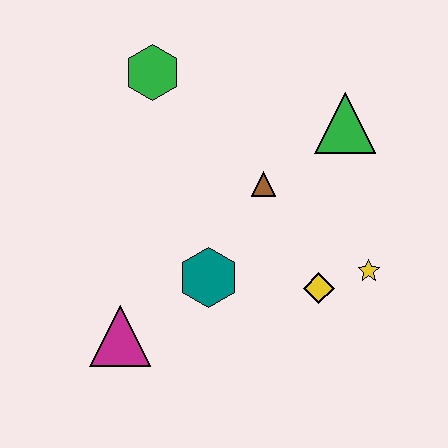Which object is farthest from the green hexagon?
The yellow star is farthest from the green hexagon.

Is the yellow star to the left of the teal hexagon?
No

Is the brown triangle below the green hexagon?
Yes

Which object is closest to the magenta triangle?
The teal hexagon is closest to the magenta triangle.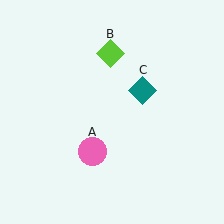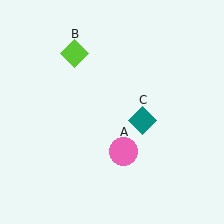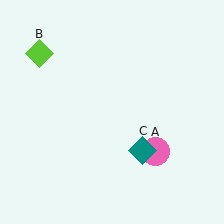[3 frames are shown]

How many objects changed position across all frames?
3 objects changed position: pink circle (object A), lime diamond (object B), teal diamond (object C).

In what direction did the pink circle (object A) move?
The pink circle (object A) moved right.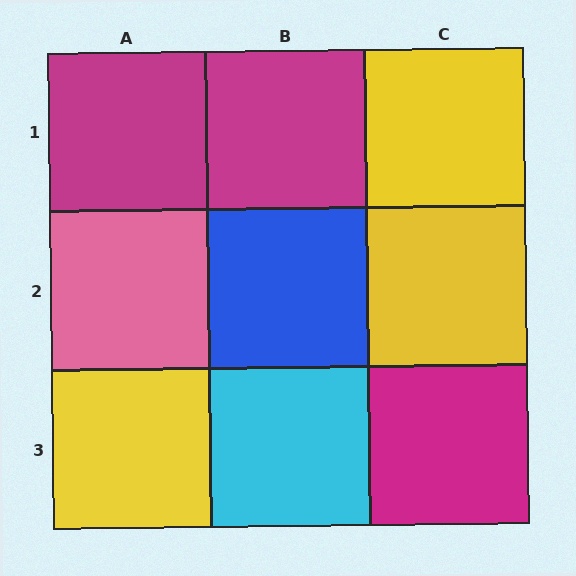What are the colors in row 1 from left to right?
Magenta, magenta, yellow.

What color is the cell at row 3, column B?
Cyan.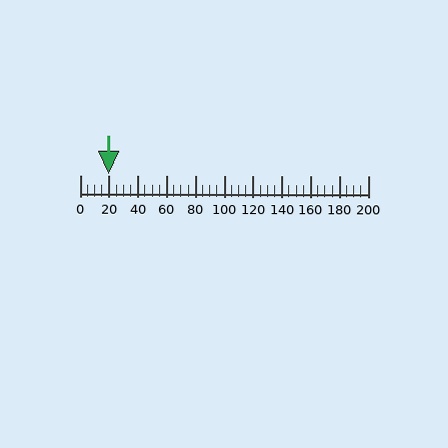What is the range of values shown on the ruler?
The ruler shows values from 0 to 200.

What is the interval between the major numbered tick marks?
The major tick marks are spaced 20 units apart.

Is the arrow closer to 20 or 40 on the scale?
The arrow is closer to 20.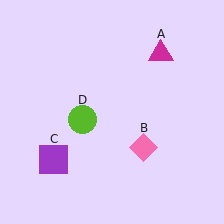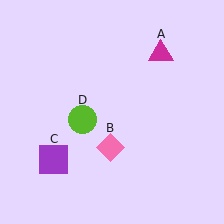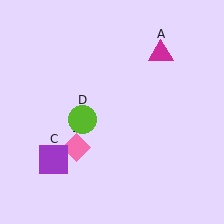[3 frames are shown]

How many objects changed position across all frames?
1 object changed position: pink diamond (object B).